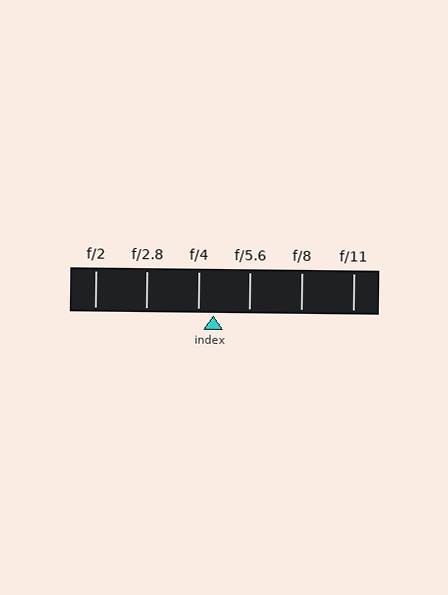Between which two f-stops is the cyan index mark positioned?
The index mark is between f/4 and f/5.6.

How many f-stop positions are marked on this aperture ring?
There are 6 f-stop positions marked.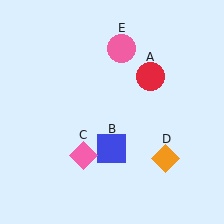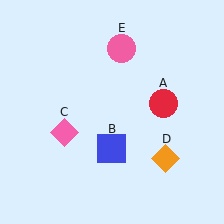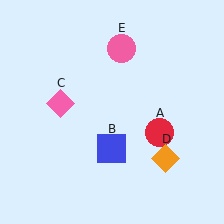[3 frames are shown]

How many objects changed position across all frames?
2 objects changed position: red circle (object A), pink diamond (object C).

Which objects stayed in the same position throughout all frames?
Blue square (object B) and orange diamond (object D) and pink circle (object E) remained stationary.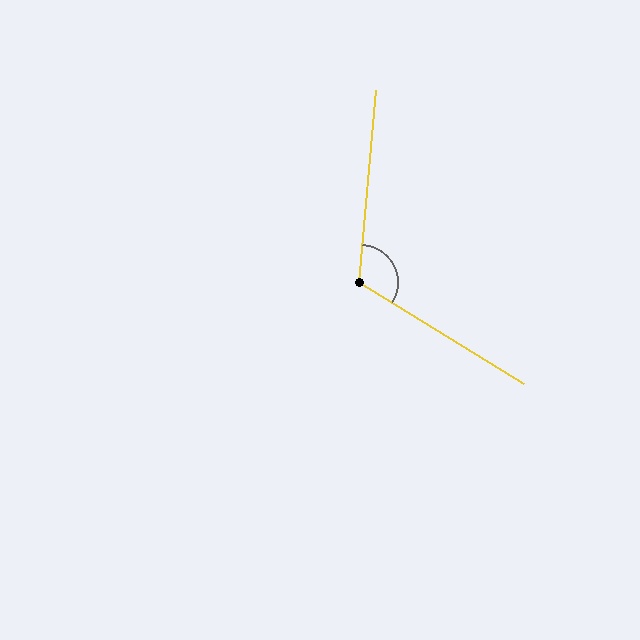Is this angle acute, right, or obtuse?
It is obtuse.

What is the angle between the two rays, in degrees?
Approximately 117 degrees.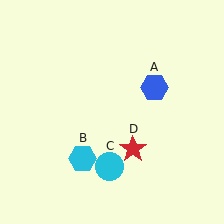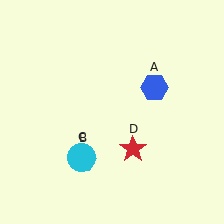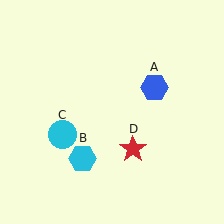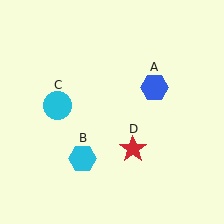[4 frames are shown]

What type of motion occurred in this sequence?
The cyan circle (object C) rotated clockwise around the center of the scene.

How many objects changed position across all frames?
1 object changed position: cyan circle (object C).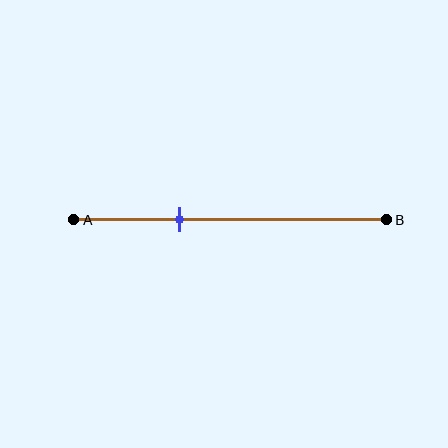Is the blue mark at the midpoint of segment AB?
No, the mark is at about 35% from A, not at the 50% midpoint.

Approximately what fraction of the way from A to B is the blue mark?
The blue mark is approximately 35% of the way from A to B.